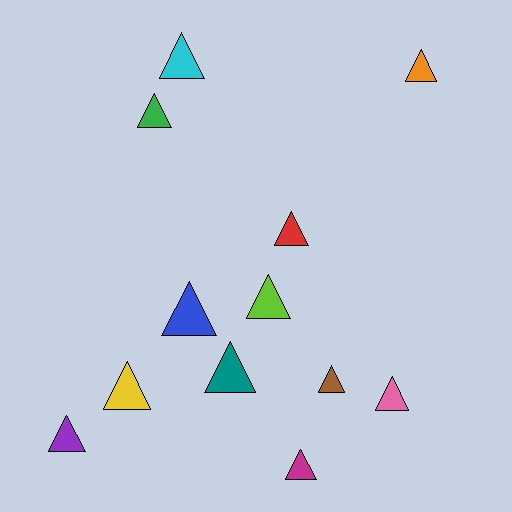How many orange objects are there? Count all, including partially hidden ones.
There is 1 orange object.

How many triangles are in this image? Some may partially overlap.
There are 12 triangles.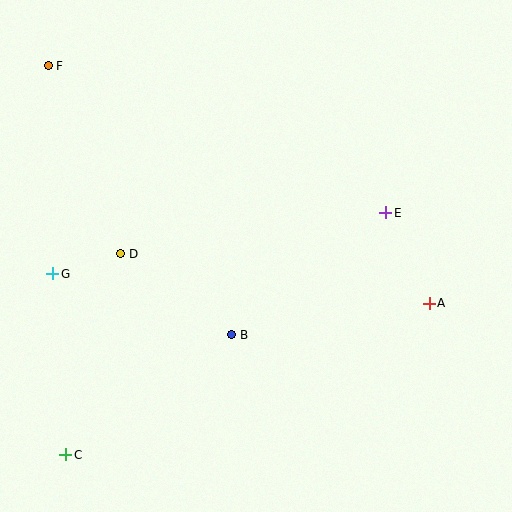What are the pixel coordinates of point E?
Point E is at (386, 213).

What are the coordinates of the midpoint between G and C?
The midpoint between G and C is at (59, 364).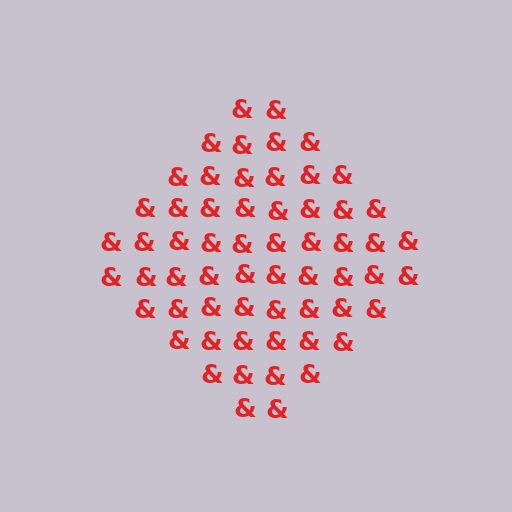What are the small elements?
The small elements are ampersands.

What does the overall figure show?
The overall figure shows a diamond.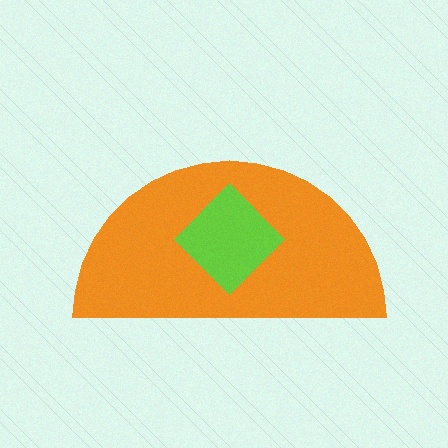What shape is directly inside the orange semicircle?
The lime diamond.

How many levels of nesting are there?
2.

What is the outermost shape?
The orange semicircle.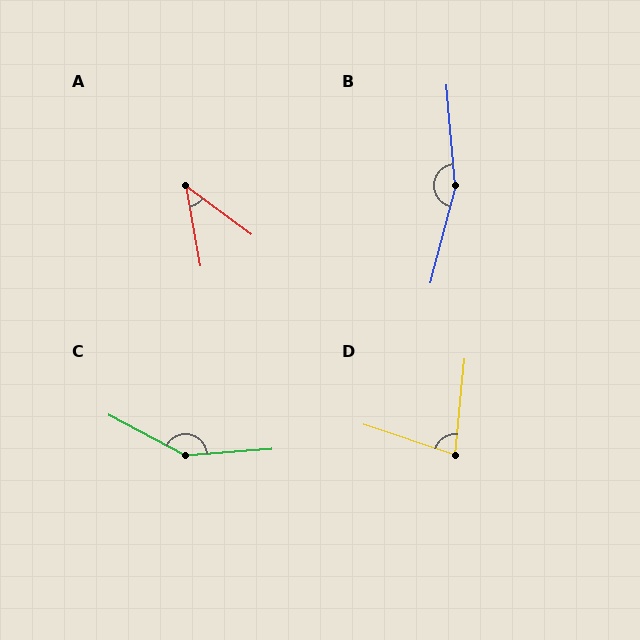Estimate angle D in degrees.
Approximately 77 degrees.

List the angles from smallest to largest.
A (43°), D (77°), C (148°), B (161°).